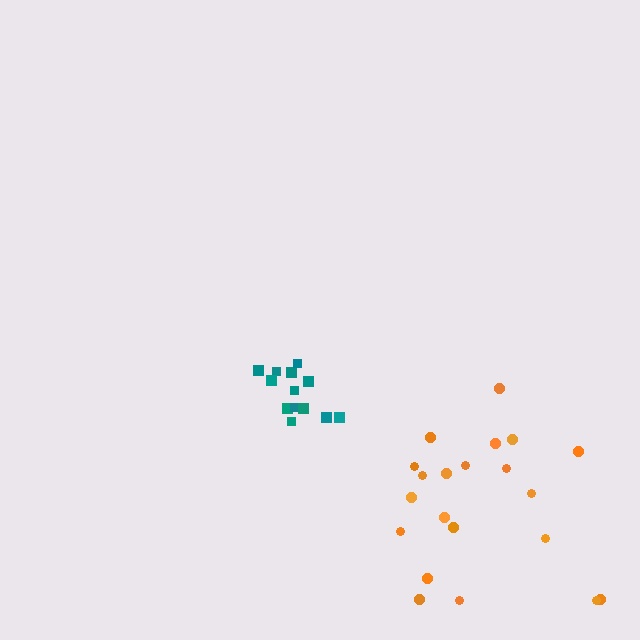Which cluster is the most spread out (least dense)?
Orange.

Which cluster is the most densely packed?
Teal.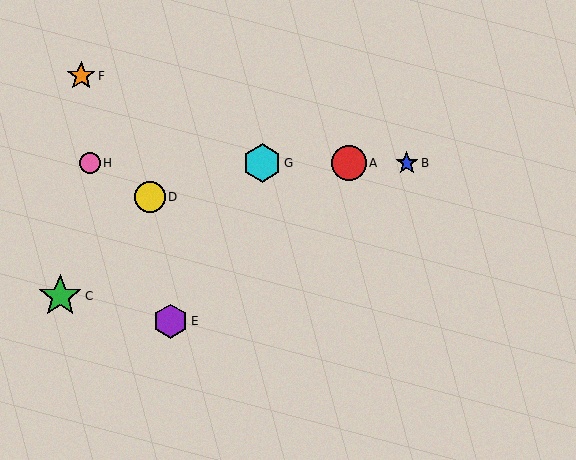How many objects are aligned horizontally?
4 objects (A, B, G, H) are aligned horizontally.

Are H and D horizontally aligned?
No, H is at y≈163 and D is at y≈197.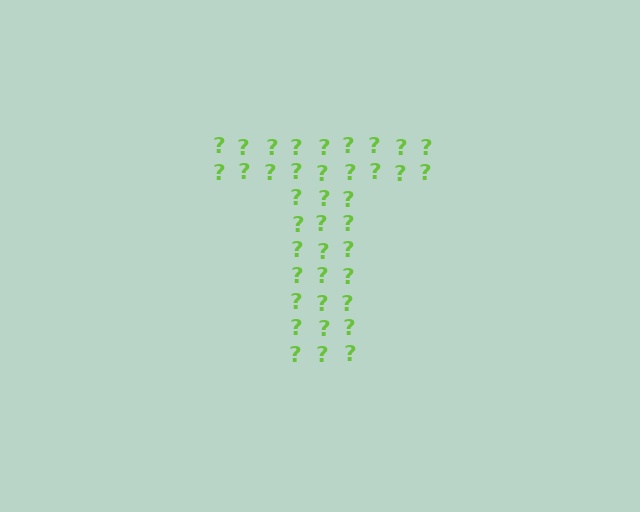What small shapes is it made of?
It is made of small question marks.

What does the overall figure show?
The overall figure shows the letter T.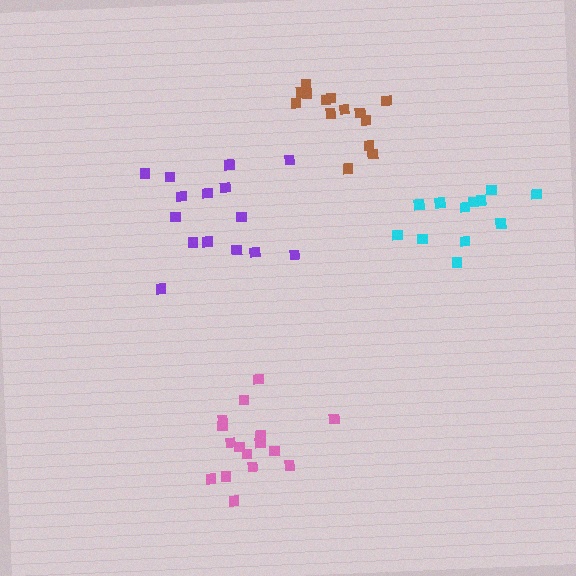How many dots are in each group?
Group 1: 12 dots, Group 2: 16 dots, Group 3: 15 dots, Group 4: 14 dots (57 total).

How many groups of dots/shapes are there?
There are 4 groups.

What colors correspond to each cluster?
The clusters are colored: cyan, pink, purple, brown.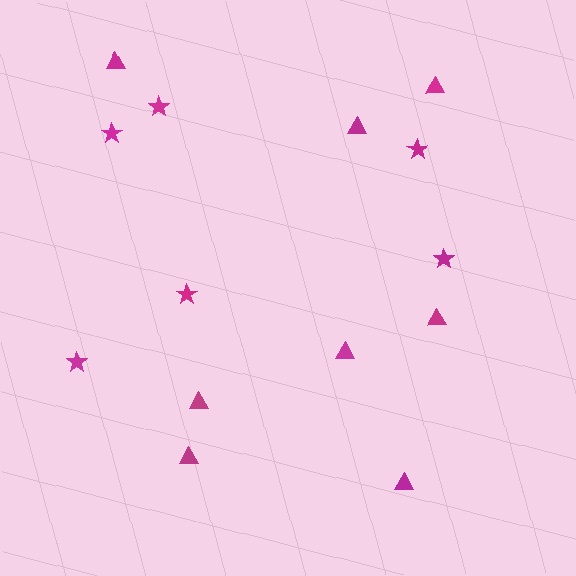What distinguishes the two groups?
There are 2 groups: one group of triangles (8) and one group of stars (6).